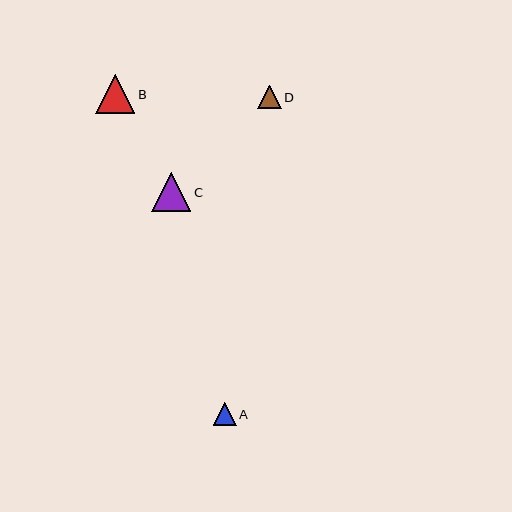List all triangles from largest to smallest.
From largest to smallest: B, C, D, A.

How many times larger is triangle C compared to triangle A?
Triangle C is approximately 1.7 times the size of triangle A.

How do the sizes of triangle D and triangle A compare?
Triangle D and triangle A are approximately the same size.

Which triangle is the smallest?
Triangle A is the smallest with a size of approximately 22 pixels.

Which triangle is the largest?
Triangle B is the largest with a size of approximately 39 pixels.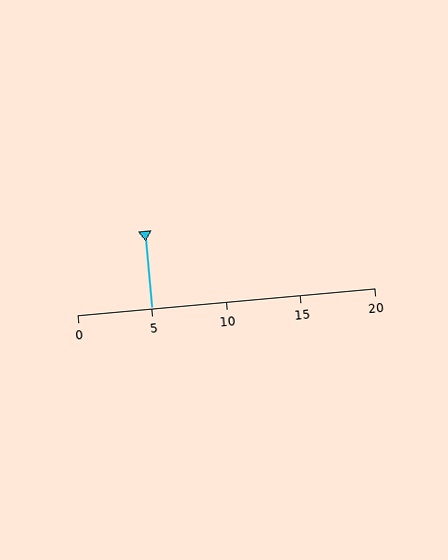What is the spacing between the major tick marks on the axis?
The major ticks are spaced 5 apart.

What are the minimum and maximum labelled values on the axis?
The axis runs from 0 to 20.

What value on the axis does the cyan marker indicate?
The marker indicates approximately 5.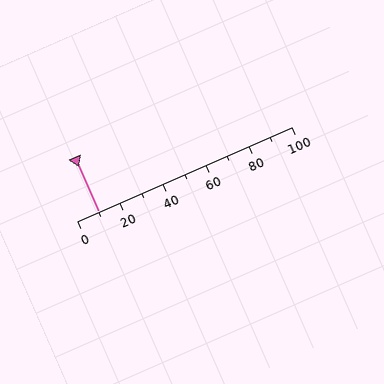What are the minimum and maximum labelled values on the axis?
The axis runs from 0 to 100.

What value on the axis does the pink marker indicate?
The marker indicates approximately 10.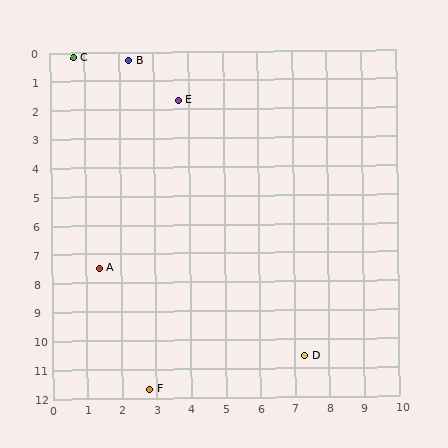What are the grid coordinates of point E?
Point E is at approximately (3.7, 1.7).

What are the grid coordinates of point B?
Point B is at approximately (2.3, 0.3).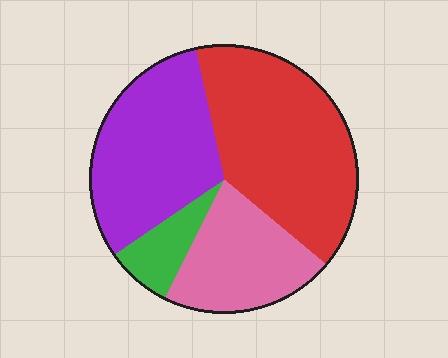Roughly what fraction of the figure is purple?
Purple covers roughly 30% of the figure.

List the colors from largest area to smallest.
From largest to smallest: red, purple, pink, green.